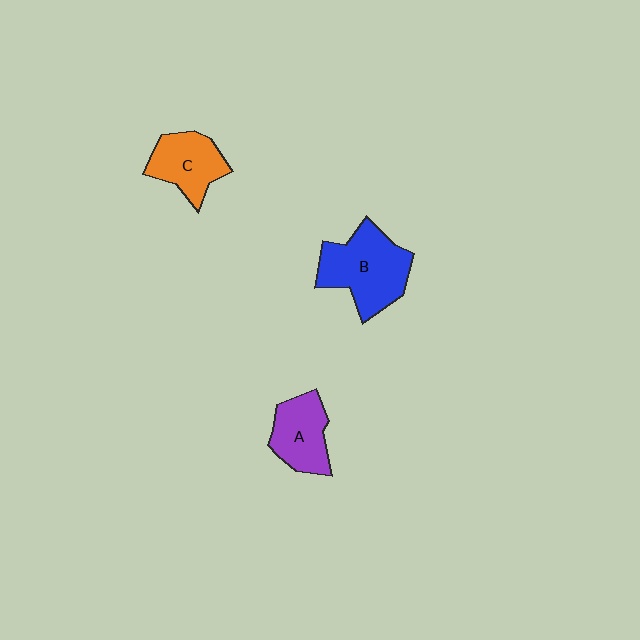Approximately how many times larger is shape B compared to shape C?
Approximately 1.5 times.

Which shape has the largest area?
Shape B (blue).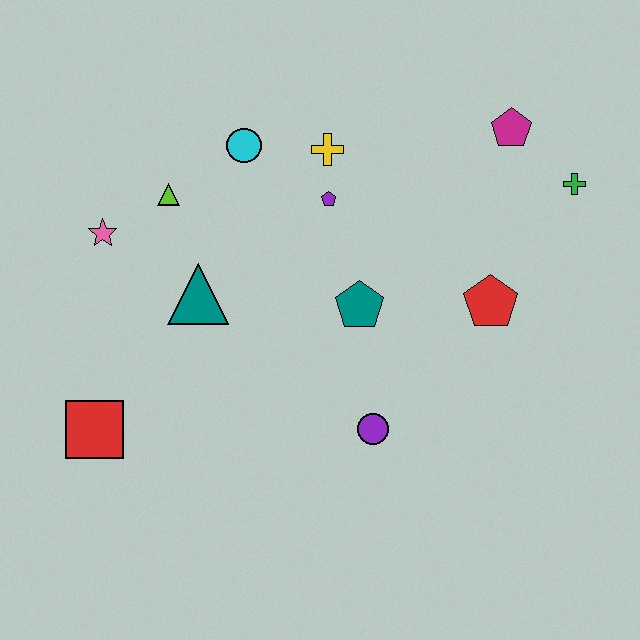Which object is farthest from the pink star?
The green cross is farthest from the pink star.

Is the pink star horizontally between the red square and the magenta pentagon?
Yes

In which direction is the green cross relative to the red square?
The green cross is to the right of the red square.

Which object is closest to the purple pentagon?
The yellow cross is closest to the purple pentagon.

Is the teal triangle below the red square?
No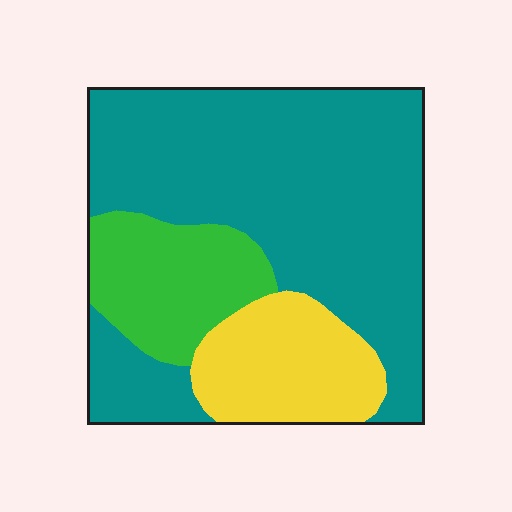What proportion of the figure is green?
Green takes up about one sixth (1/6) of the figure.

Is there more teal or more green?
Teal.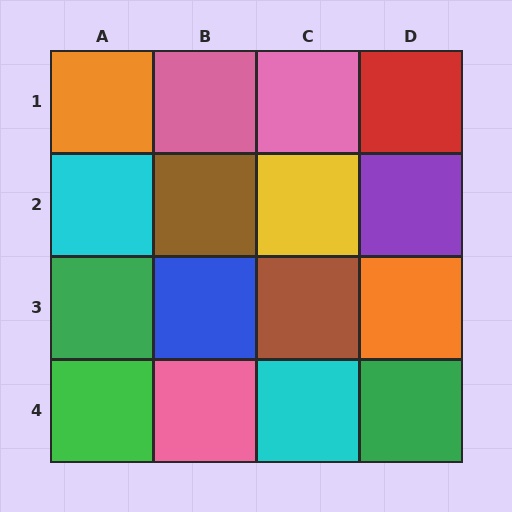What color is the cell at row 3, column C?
Brown.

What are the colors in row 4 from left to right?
Green, pink, cyan, green.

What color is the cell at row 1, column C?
Pink.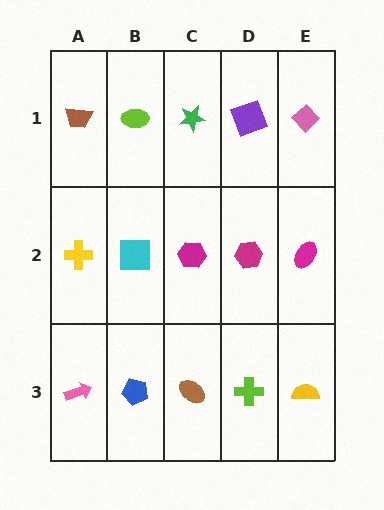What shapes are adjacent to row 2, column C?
A green star (row 1, column C), a brown ellipse (row 3, column C), a cyan square (row 2, column B), a magenta hexagon (row 2, column D).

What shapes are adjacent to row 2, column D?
A purple square (row 1, column D), a lime cross (row 3, column D), a magenta hexagon (row 2, column C), a magenta ellipse (row 2, column E).